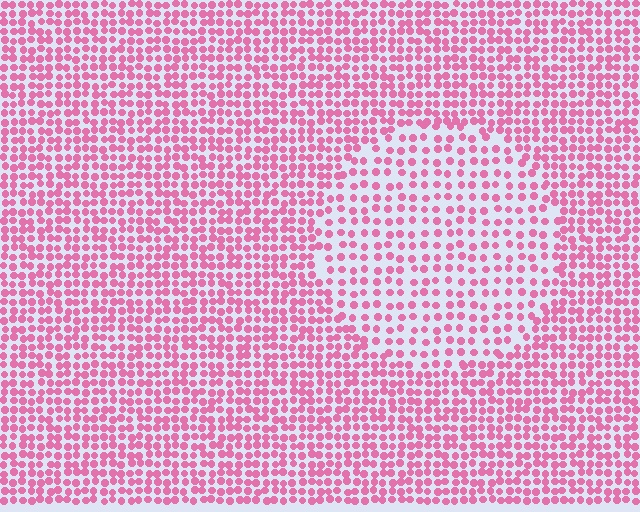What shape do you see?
I see a circle.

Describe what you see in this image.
The image contains small pink elements arranged at two different densities. A circle-shaped region is visible where the elements are less densely packed than the surrounding area.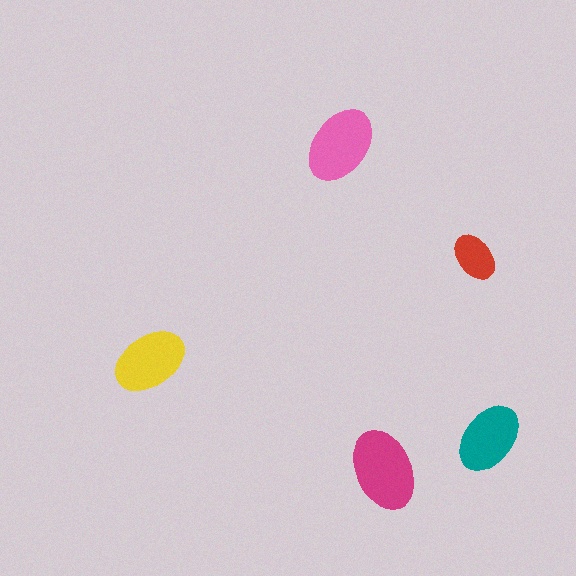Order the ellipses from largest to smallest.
the magenta one, the pink one, the yellow one, the teal one, the red one.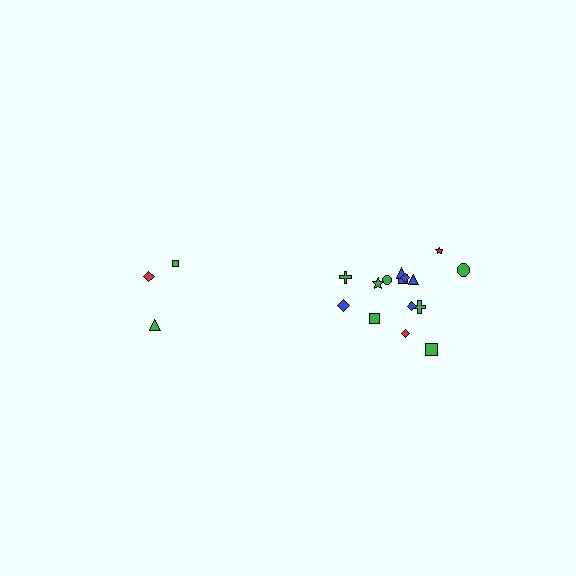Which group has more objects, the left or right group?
The right group.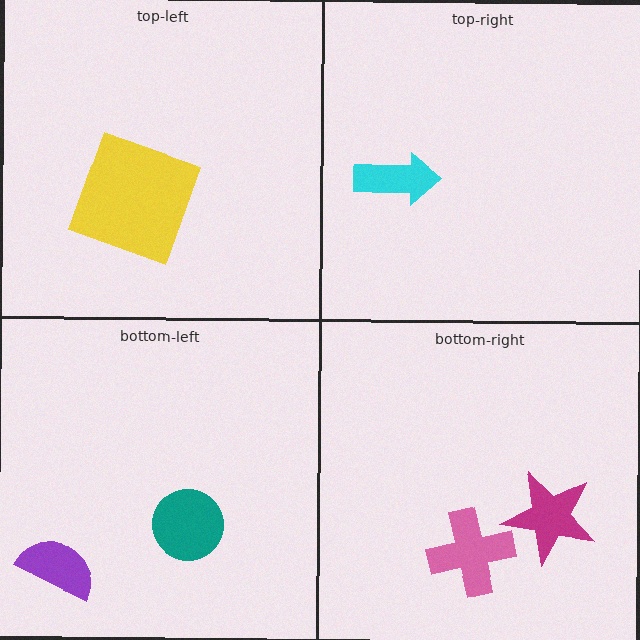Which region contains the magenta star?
The bottom-right region.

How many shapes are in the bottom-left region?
2.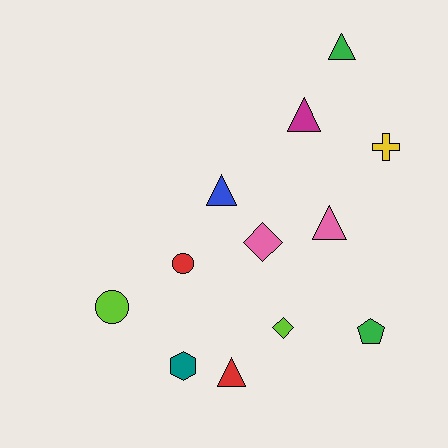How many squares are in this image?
There are no squares.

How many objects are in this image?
There are 12 objects.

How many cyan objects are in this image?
There are no cyan objects.